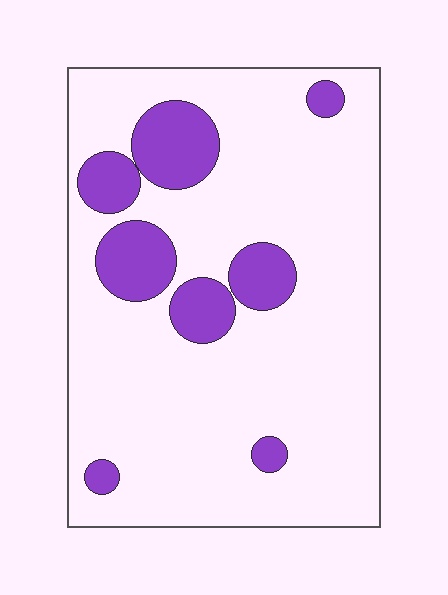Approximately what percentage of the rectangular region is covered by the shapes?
Approximately 15%.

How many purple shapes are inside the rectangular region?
8.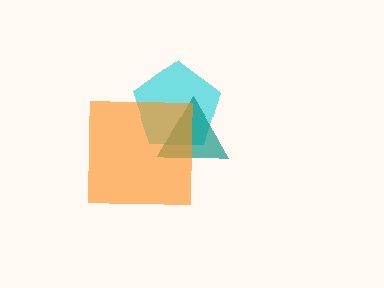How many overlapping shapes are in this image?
There are 3 overlapping shapes in the image.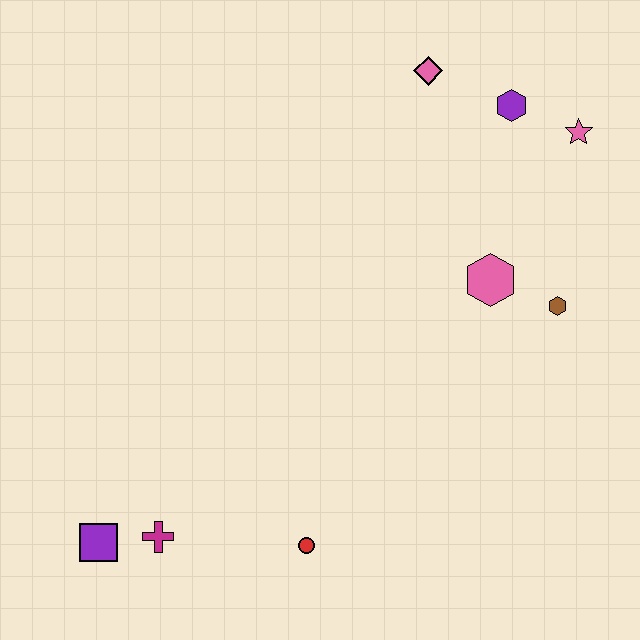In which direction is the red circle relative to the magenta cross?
The red circle is to the right of the magenta cross.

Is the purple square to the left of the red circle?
Yes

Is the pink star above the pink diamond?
No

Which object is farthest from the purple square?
The pink star is farthest from the purple square.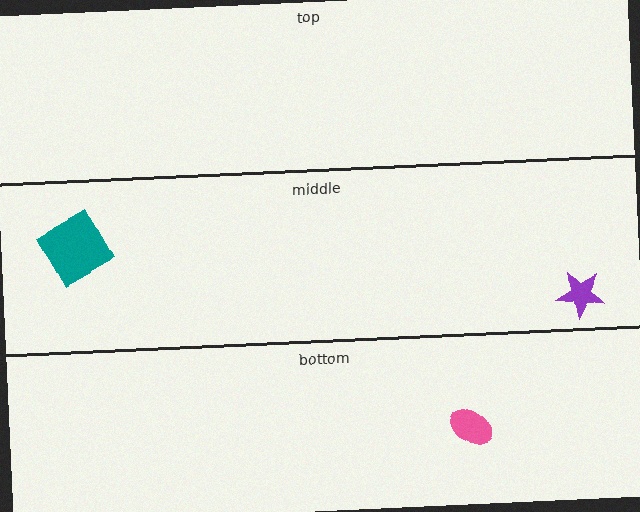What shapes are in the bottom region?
The pink ellipse.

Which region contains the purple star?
The middle region.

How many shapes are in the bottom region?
1.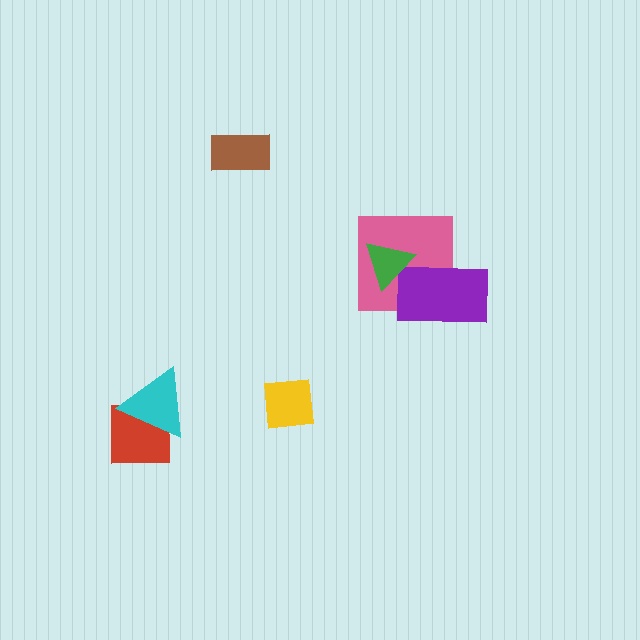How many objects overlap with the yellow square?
0 objects overlap with the yellow square.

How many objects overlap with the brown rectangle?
0 objects overlap with the brown rectangle.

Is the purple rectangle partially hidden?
Yes, it is partially covered by another shape.